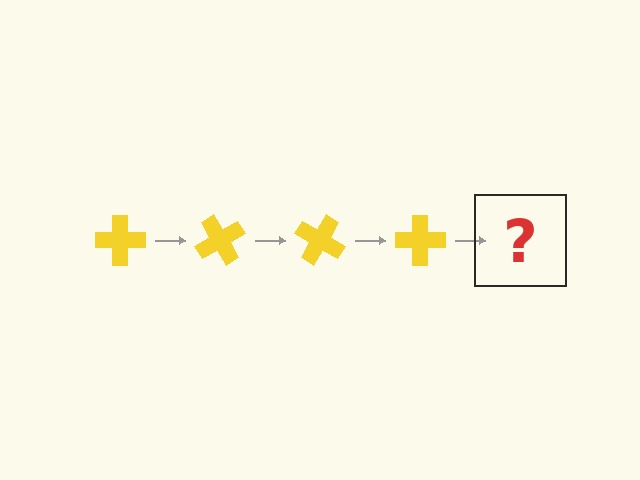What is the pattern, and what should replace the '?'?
The pattern is that the cross rotates 60 degrees each step. The '?' should be a yellow cross rotated 240 degrees.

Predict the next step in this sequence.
The next step is a yellow cross rotated 240 degrees.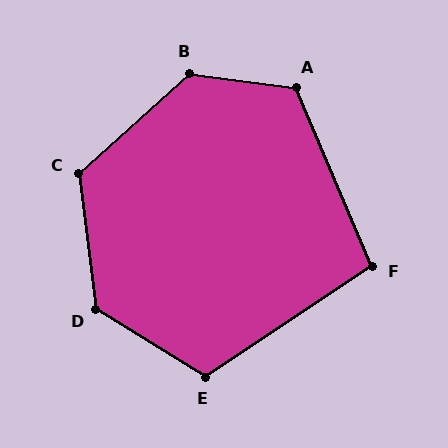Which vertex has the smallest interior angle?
F, at approximately 101 degrees.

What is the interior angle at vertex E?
Approximately 115 degrees (obtuse).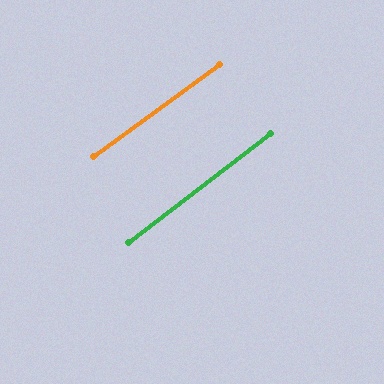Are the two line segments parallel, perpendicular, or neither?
Parallel — their directions differ by only 1.3°.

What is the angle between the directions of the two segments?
Approximately 1 degree.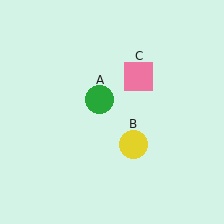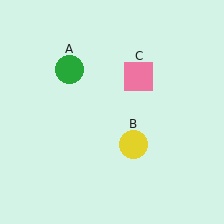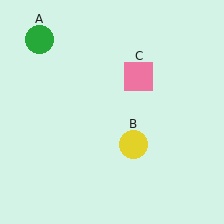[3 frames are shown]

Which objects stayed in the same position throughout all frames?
Yellow circle (object B) and pink square (object C) remained stationary.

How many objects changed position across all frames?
1 object changed position: green circle (object A).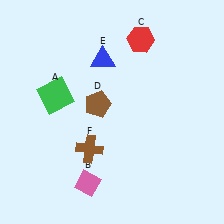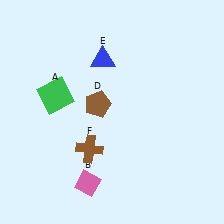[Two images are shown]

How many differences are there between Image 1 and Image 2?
There is 1 difference between the two images.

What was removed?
The red hexagon (C) was removed in Image 2.